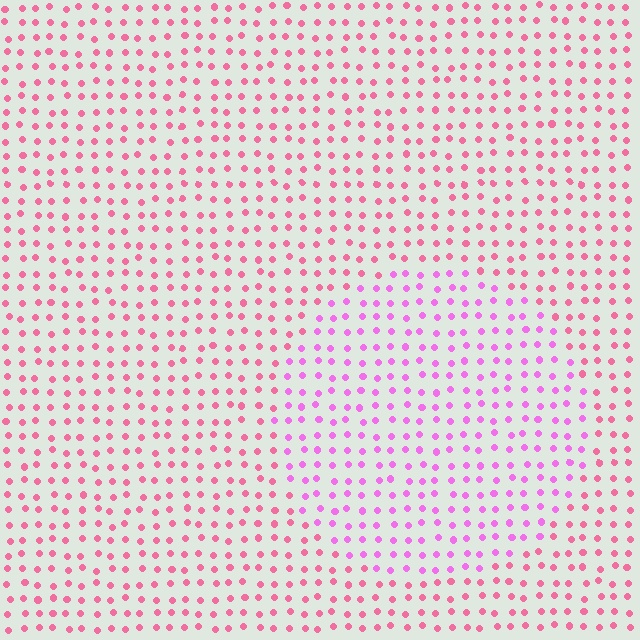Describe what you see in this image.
The image is filled with small pink elements in a uniform arrangement. A circle-shaped region is visible where the elements are tinted to a slightly different hue, forming a subtle color boundary.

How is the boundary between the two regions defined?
The boundary is defined purely by a slight shift in hue (about 34 degrees). Spacing, size, and orientation are identical on both sides.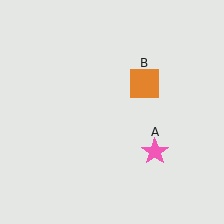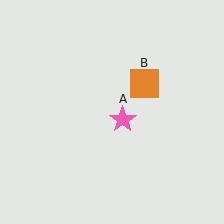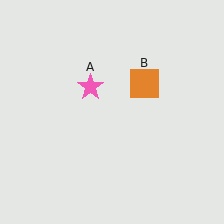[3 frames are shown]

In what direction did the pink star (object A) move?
The pink star (object A) moved up and to the left.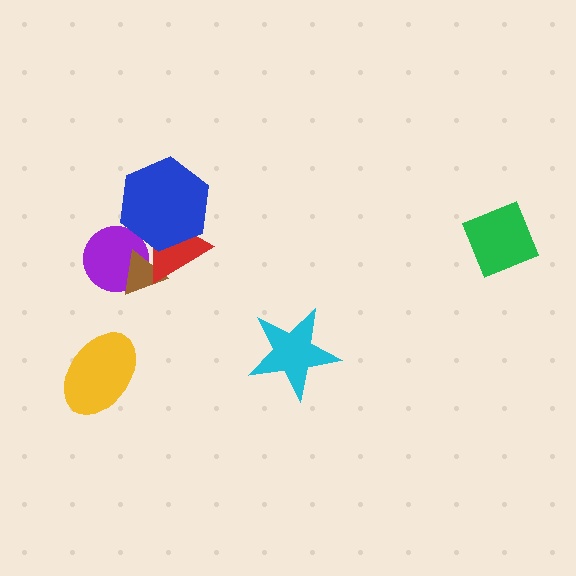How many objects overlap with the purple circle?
2 objects overlap with the purple circle.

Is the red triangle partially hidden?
Yes, it is partially covered by another shape.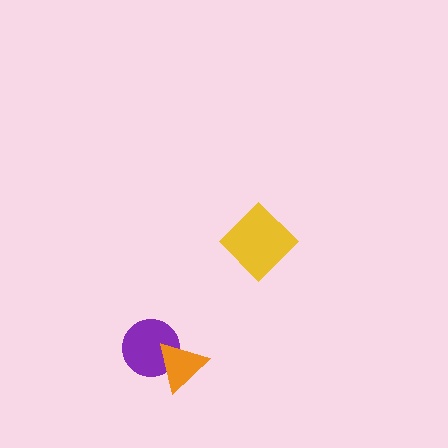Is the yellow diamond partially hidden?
No, no other shape covers it.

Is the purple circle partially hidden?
Yes, it is partially covered by another shape.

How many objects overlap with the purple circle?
1 object overlaps with the purple circle.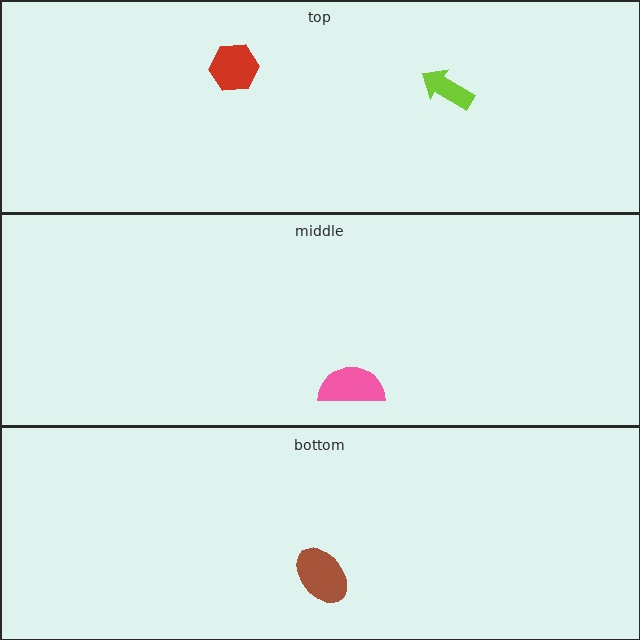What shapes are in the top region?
The red hexagon, the lime arrow.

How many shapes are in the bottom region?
1.